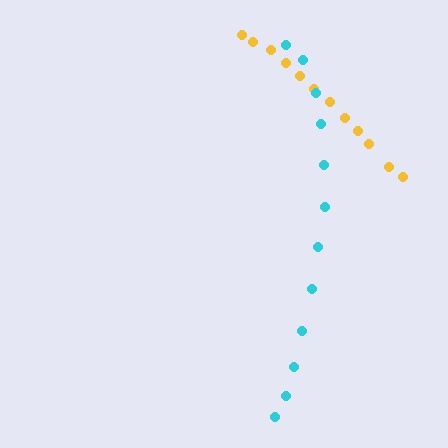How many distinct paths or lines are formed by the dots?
There are 2 distinct paths.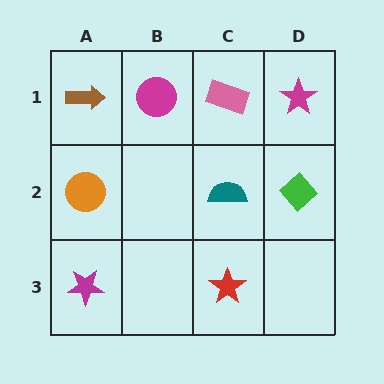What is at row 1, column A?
A brown arrow.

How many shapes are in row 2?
3 shapes.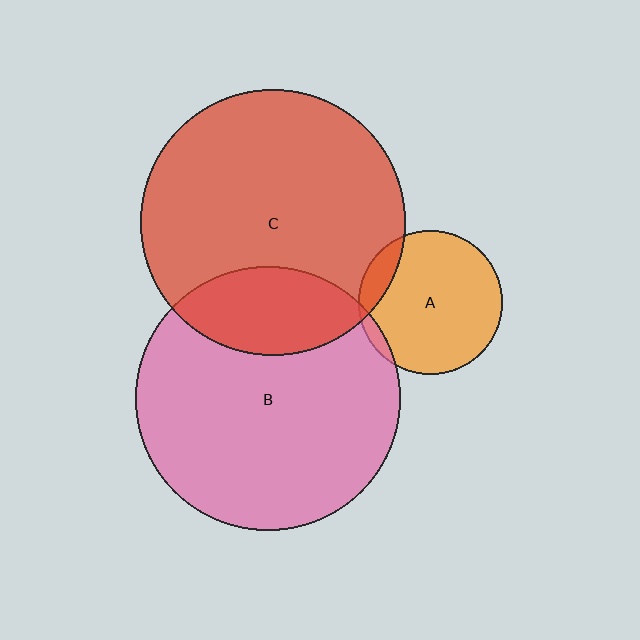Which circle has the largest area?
Circle C (red).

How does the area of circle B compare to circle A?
Approximately 3.4 times.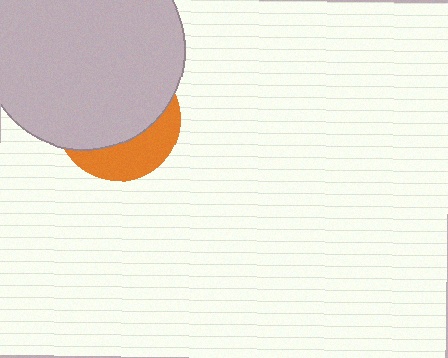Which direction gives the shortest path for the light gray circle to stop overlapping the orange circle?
Moving up gives the shortest separation.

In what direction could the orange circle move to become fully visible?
The orange circle could move down. That would shift it out from behind the light gray circle entirely.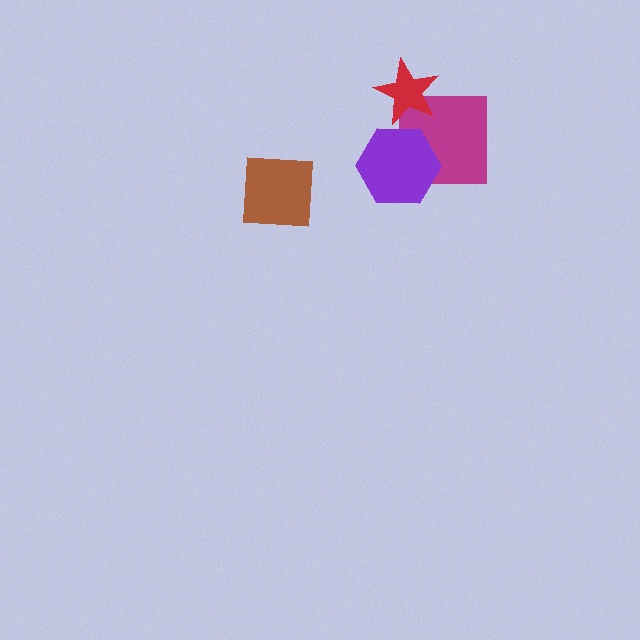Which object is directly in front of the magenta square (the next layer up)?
The red star is directly in front of the magenta square.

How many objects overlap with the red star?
1 object overlaps with the red star.